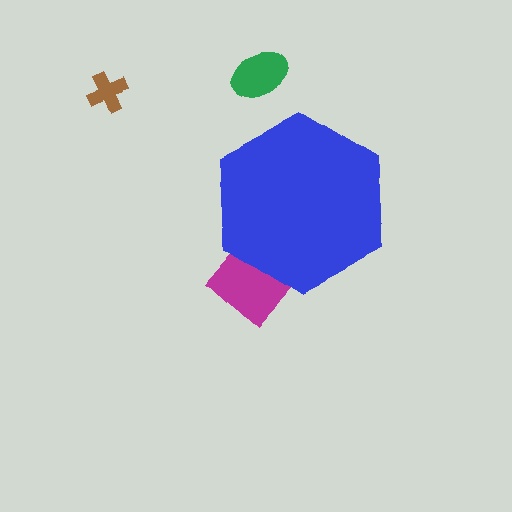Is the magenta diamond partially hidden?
Yes, the magenta diamond is partially hidden behind the blue hexagon.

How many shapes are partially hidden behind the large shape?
1 shape is partially hidden.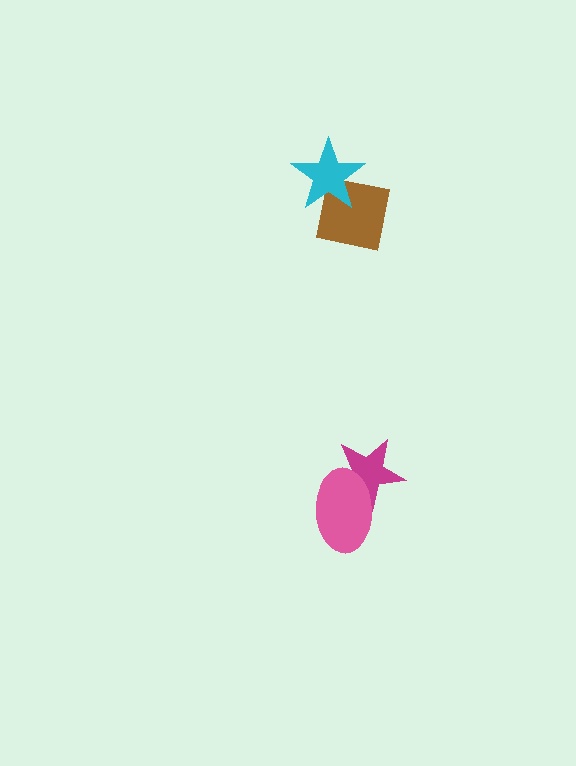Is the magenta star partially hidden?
Yes, it is partially covered by another shape.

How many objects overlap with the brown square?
1 object overlaps with the brown square.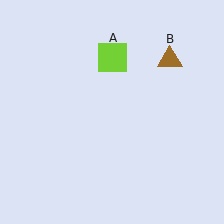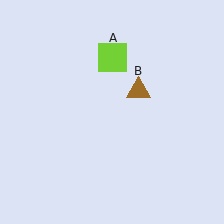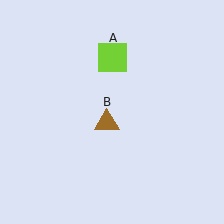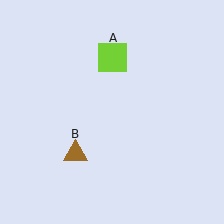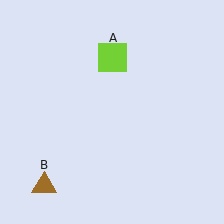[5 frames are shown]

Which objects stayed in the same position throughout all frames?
Lime square (object A) remained stationary.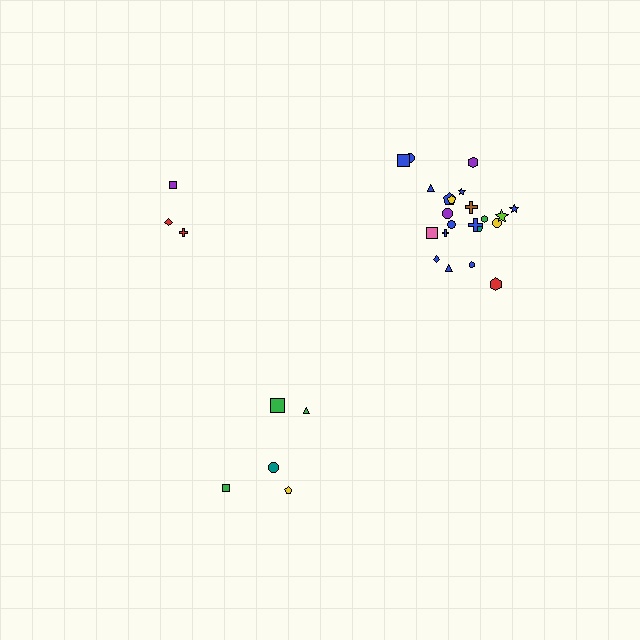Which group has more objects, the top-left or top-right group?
The top-right group.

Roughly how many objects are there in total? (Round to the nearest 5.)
Roughly 30 objects in total.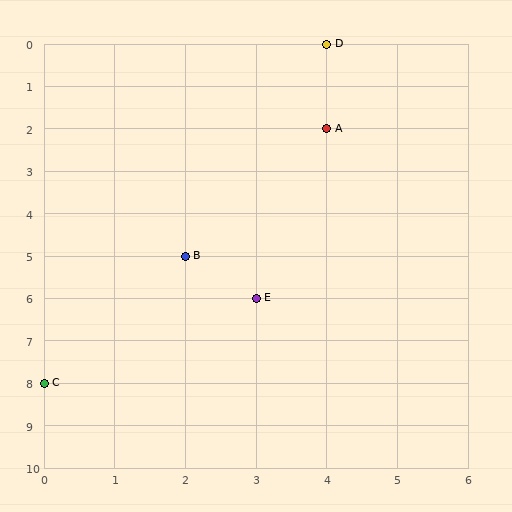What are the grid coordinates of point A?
Point A is at grid coordinates (4, 2).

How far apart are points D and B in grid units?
Points D and B are 2 columns and 5 rows apart (about 5.4 grid units diagonally).